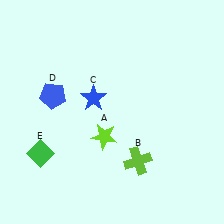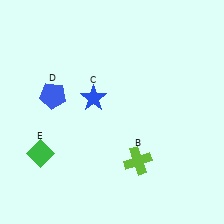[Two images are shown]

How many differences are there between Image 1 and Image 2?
There is 1 difference between the two images.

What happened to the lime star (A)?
The lime star (A) was removed in Image 2. It was in the bottom-left area of Image 1.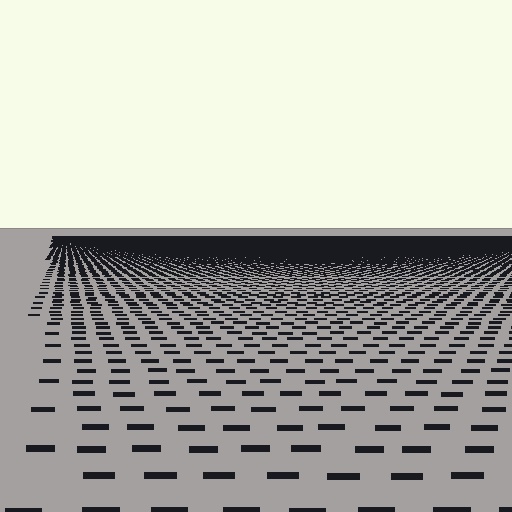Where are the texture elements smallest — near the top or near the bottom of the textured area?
Near the top.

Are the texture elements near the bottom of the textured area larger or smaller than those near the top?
Larger. Near the bottom, elements are closer to the viewer and appear at a bigger on-screen size.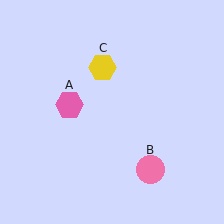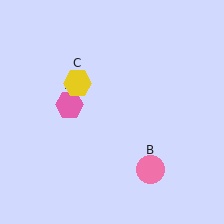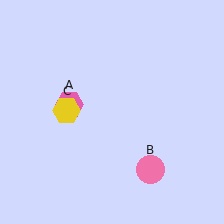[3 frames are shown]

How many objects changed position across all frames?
1 object changed position: yellow hexagon (object C).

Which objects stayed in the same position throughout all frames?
Pink hexagon (object A) and pink circle (object B) remained stationary.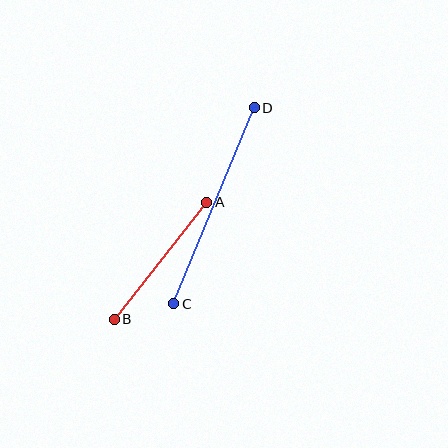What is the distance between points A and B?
The distance is approximately 149 pixels.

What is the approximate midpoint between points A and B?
The midpoint is at approximately (160, 261) pixels.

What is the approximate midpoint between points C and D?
The midpoint is at approximately (214, 206) pixels.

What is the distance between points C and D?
The distance is approximately 212 pixels.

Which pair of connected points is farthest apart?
Points C and D are farthest apart.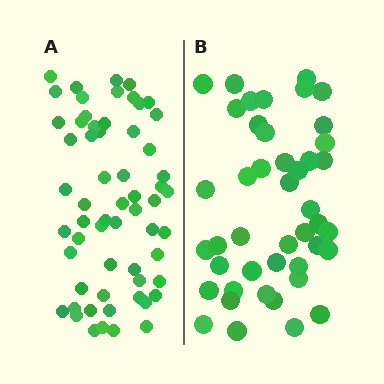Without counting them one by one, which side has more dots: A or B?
Region A (the left region) has more dots.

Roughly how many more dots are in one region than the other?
Region A has approximately 15 more dots than region B.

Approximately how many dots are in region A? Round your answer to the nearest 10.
About 60 dots.